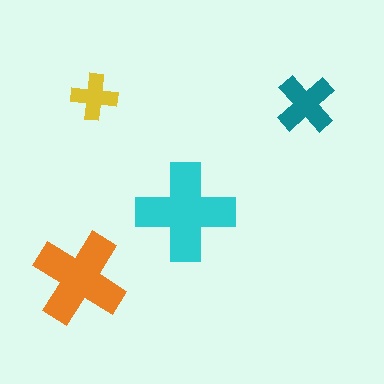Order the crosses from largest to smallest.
the cyan one, the orange one, the teal one, the yellow one.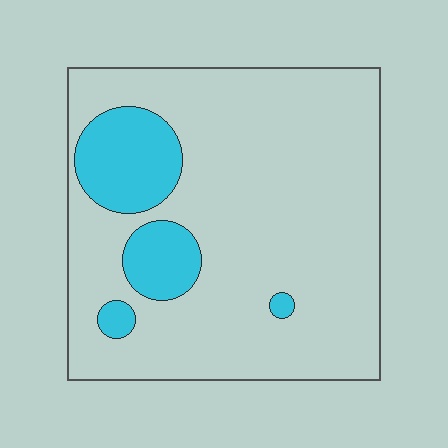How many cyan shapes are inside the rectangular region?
4.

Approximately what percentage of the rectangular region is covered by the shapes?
Approximately 15%.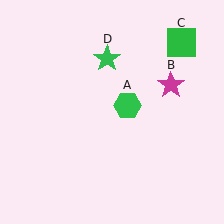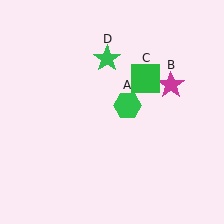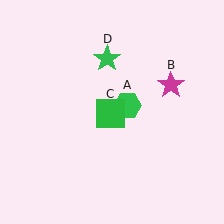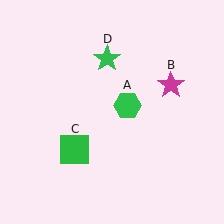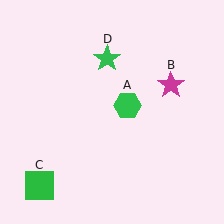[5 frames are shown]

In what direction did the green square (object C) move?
The green square (object C) moved down and to the left.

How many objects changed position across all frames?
1 object changed position: green square (object C).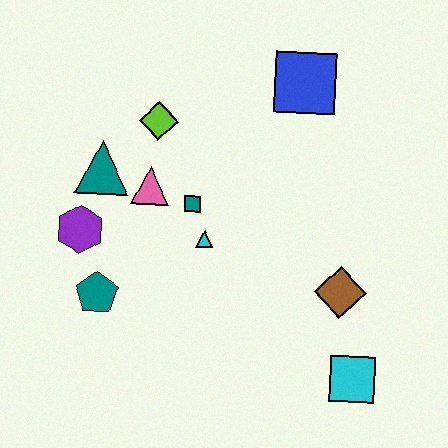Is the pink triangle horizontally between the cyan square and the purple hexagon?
Yes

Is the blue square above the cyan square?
Yes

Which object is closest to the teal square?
The cyan triangle is closest to the teal square.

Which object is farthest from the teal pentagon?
The blue square is farthest from the teal pentagon.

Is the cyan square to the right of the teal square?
Yes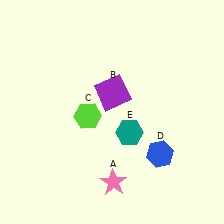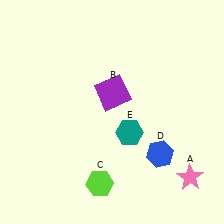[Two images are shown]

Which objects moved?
The objects that moved are: the pink star (A), the lime hexagon (C).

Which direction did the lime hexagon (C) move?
The lime hexagon (C) moved down.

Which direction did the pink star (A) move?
The pink star (A) moved right.